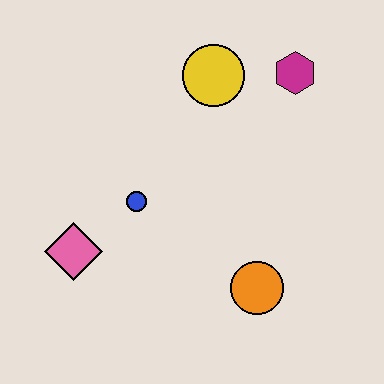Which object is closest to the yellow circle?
The magenta hexagon is closest to the yellow circle.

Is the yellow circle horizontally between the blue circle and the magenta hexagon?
Yes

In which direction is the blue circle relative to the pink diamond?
The blue circle is to the right of the pink diamond.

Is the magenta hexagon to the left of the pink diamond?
No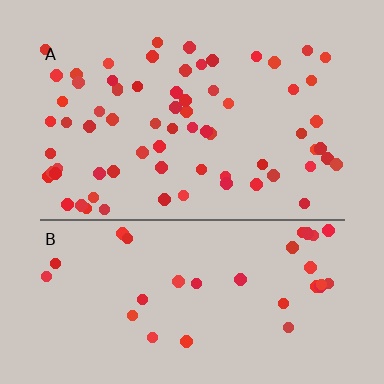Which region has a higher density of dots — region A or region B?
A (the top).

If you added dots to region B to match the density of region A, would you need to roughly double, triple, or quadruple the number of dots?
Approximately double.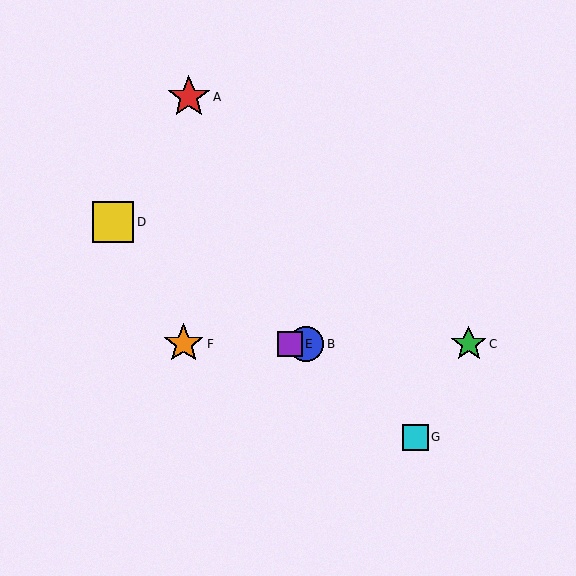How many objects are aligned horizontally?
4 objects (B, C, E, F) are aligned horizontally.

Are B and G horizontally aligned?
No, B is at y≈344 and G is at y≈437.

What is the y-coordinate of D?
Object D is at y≈222.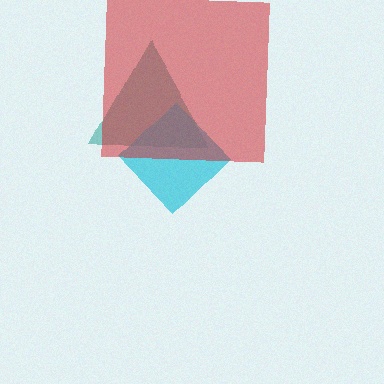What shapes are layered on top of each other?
The layered shapes are: a teal triangle, a cyan diamond, a red square.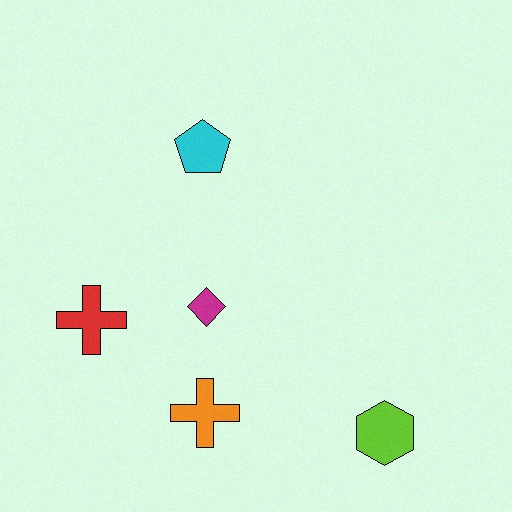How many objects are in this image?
There are 5 objects.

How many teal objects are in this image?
There are no teal objects.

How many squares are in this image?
There are no squares.